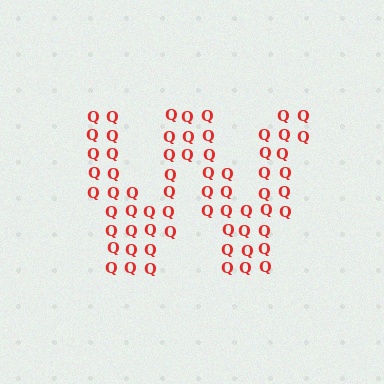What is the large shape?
The large shape is the letter W.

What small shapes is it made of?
It is made of small letter Q's.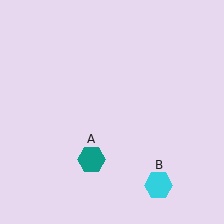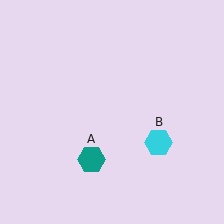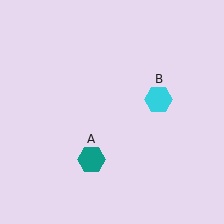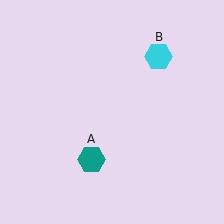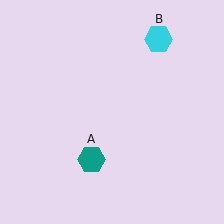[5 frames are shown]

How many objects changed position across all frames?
1 object changed position: cyan hexagon (object B).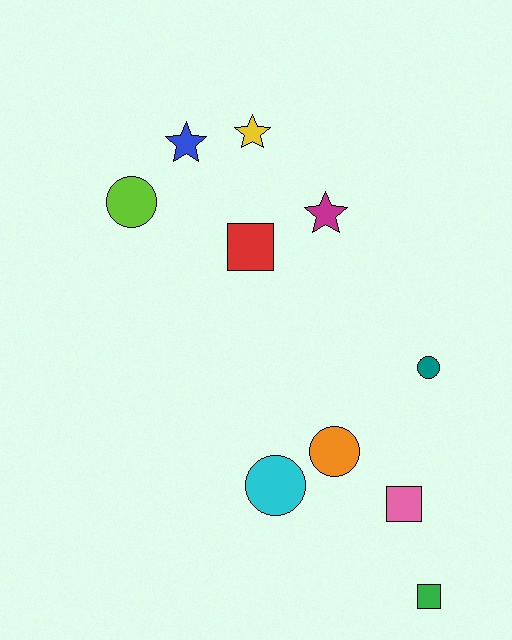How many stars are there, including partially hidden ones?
There are 3 stars.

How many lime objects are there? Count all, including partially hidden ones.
There is 1 lime object.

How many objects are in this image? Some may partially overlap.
There are 10 objects.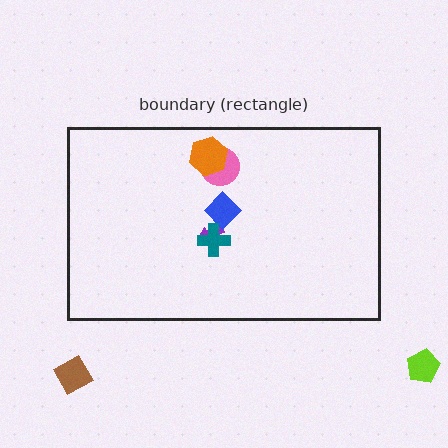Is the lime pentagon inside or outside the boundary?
Outside.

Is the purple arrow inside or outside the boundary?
Inside.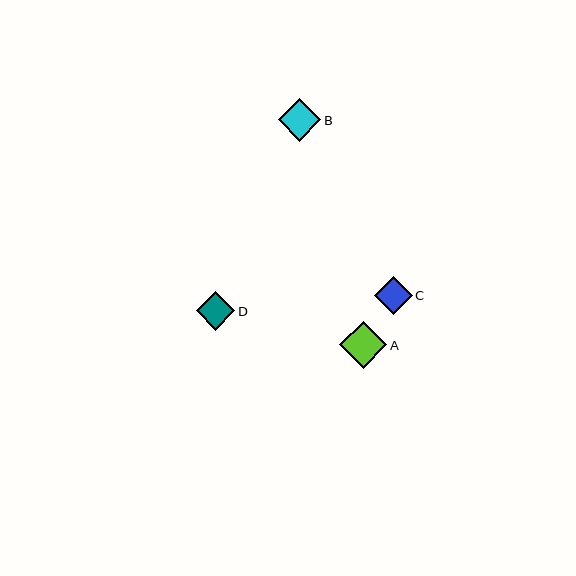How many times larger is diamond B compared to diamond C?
Diamond B is approximately 1.1 times the size of diamond C.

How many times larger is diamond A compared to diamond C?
Diamond A is approximately 1.2 times the size of diamond C.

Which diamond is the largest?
Diamond A is the largest with a size of approximately 47 pixels.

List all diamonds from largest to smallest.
From largest to smallest: A, B, D, C.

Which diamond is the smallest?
Diamond C is the smallest with a size of approximately 38 pixels.